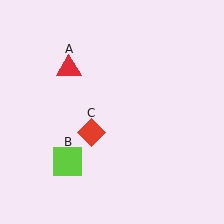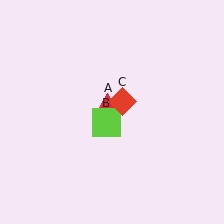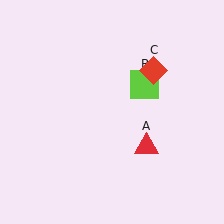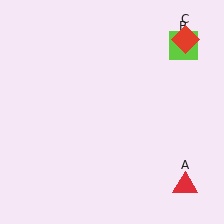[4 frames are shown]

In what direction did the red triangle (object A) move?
The red triangle (object A) moved down and to the right.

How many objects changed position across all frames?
3 objects changed position: red triangle (object A), lime square (object B), red diamond (object C).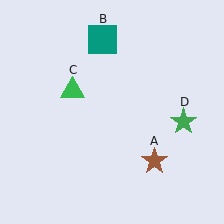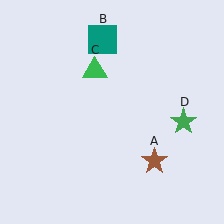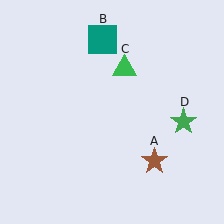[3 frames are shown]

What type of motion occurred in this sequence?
The green triangle (object C) rotated clockwise around the center of the scene.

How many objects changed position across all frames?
1 object changed position: green triangle (object C).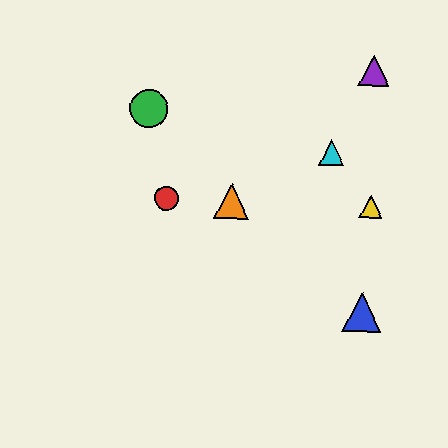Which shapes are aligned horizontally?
The red circle, the yellow triangle, the orange triangle are aligned horizontally.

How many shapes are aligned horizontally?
3 shapes (the red circle, the yellow triangle, the orange triangle) are aligned horizontally.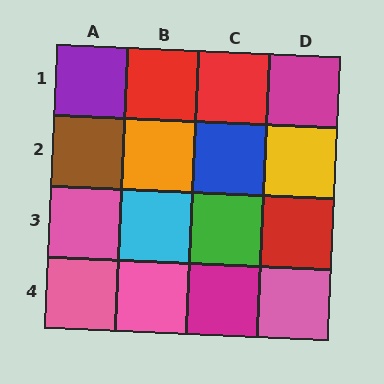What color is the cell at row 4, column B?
Pink.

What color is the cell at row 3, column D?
Red.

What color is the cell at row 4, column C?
Magenta.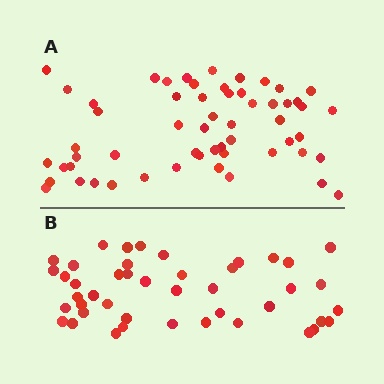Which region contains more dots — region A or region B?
Region A (the top region) has more dots.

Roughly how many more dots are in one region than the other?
Region A has approximately 15 more dots than region B.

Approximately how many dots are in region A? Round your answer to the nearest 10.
About 60 dots. (The exact count is 57, which rounds to 60.)